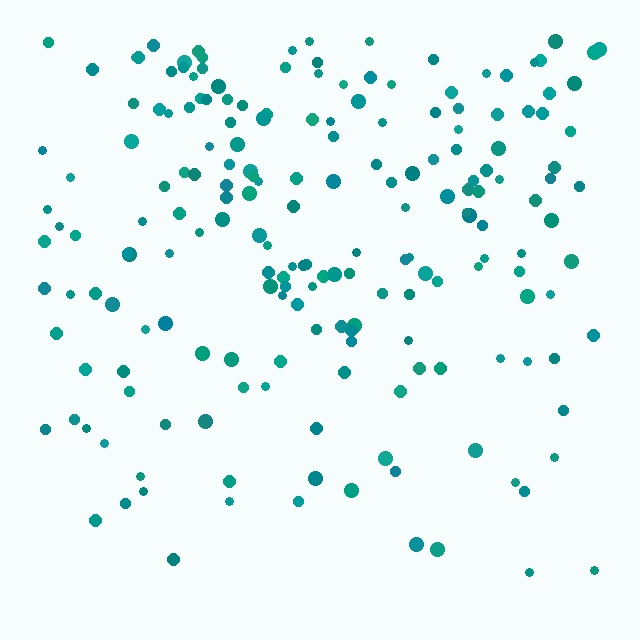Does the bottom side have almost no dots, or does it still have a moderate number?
Still a moderate number, just noticeably fewer than the top.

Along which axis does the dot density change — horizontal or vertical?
Vertical.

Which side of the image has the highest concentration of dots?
The top.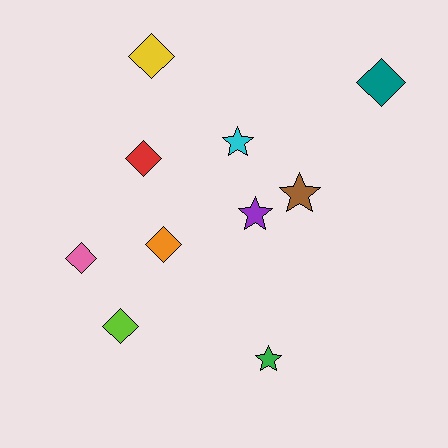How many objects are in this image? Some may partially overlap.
There are 10 objects.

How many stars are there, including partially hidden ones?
There are 4 stars.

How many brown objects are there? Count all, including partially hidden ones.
There is 1 brown object.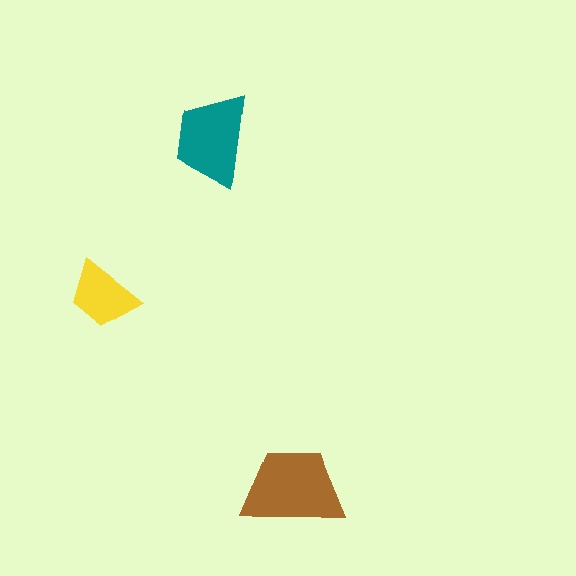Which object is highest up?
The teal trapezoid is topmost.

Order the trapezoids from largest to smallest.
the brown one, the teal one, the yellow one.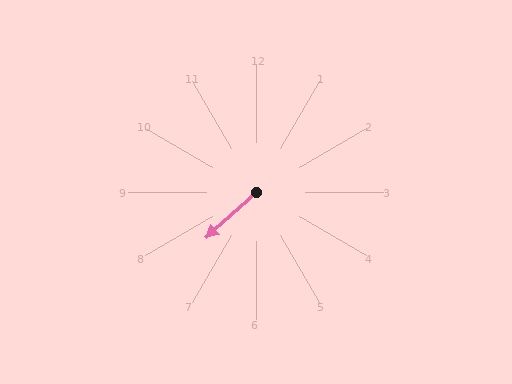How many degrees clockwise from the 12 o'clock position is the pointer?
Approximately 228 degrees.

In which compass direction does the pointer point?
Southwest.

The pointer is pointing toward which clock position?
Roughly 8 o'clock.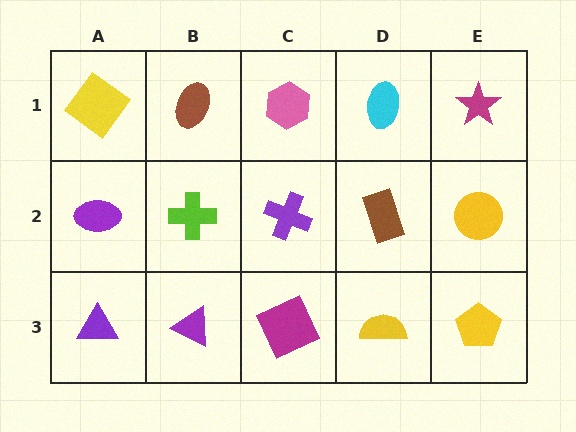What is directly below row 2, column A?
A purple triangle.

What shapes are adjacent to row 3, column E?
A yellow circle (row 2, column E), a yellow semicircle (row 3, column D).